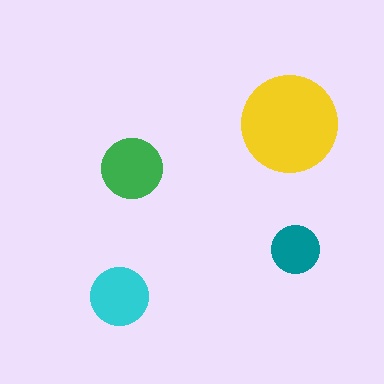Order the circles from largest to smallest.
the yellow one, the green one, the cyan one, the teal one.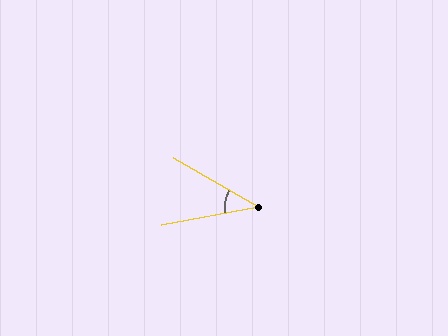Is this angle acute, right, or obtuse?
It is acute.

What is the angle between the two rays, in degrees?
Approximately 40 degrees.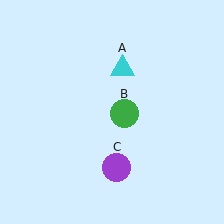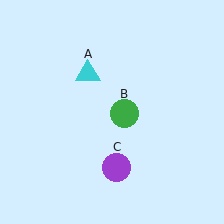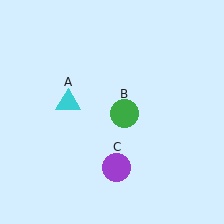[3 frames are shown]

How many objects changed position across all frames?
1 object changed position: cyan triangle (object A).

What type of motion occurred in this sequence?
The cyan triangle (object A) rotated counterclockwise around the center of the scene.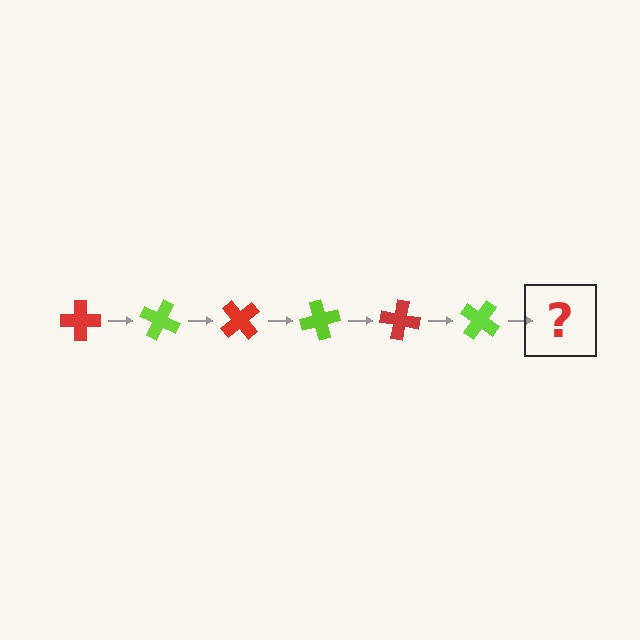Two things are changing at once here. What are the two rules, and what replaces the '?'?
The two rules are that it rotates 25 degrees each step and the color cycles through red and lime. The '?' should be a red cross, rotated 150 degrees from the start.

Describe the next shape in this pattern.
It should be a red cross, rotated 150 degrees from the start.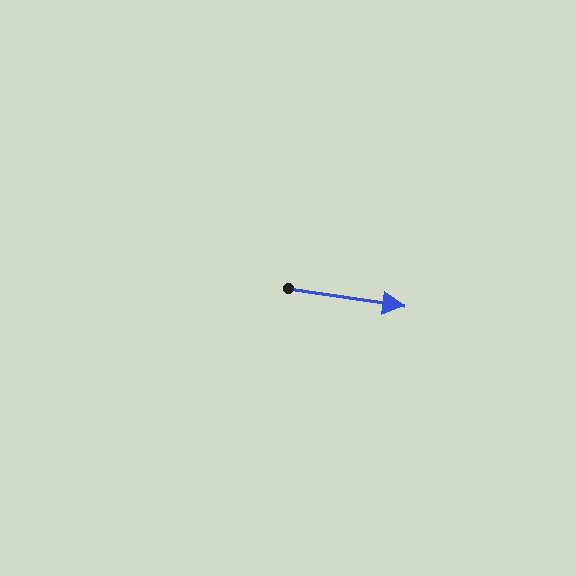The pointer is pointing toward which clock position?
Roughly 3 o'clock.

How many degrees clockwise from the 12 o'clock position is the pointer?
Approximately 99 degrees.